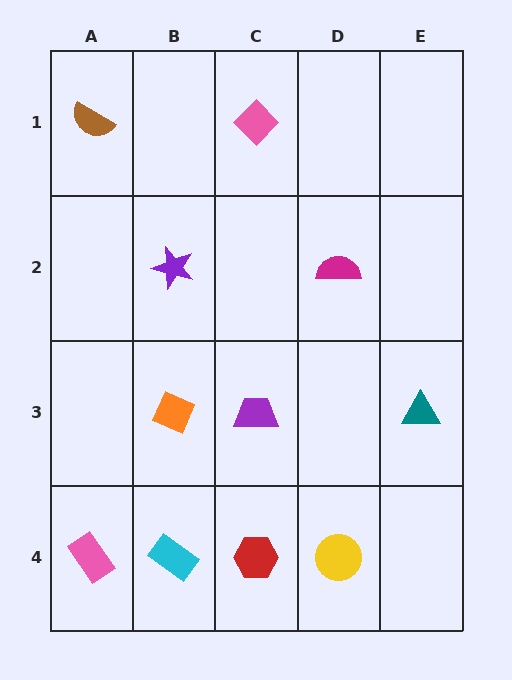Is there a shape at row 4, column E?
No, that cell is empty.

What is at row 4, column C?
A red hexagon.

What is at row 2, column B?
A purple star.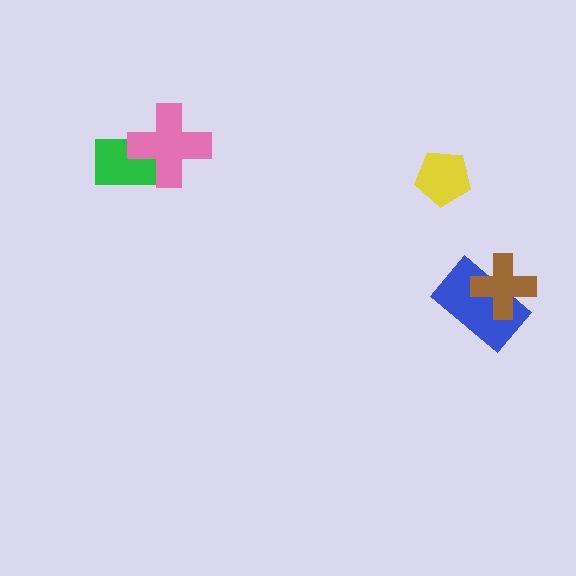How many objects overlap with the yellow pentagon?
0 objects overlap with the yellow pentagon.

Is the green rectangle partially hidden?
Yes, it is partially covered by another shape.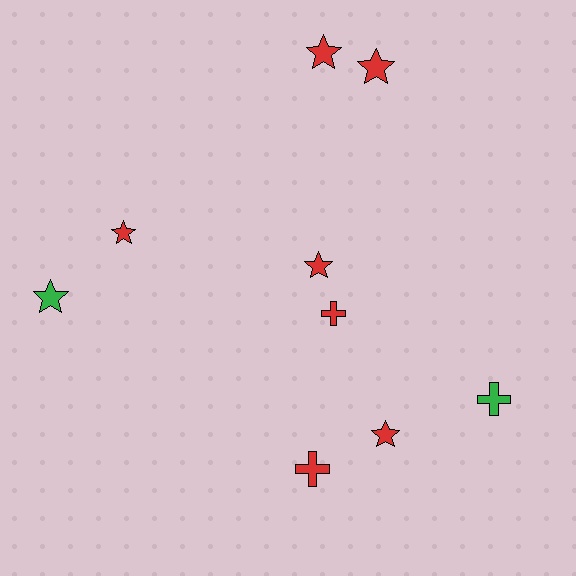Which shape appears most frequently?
Star, with 6 objects.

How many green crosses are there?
There is 1 green cross.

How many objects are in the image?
There are 9 objects.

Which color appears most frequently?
Red, with 7 objects.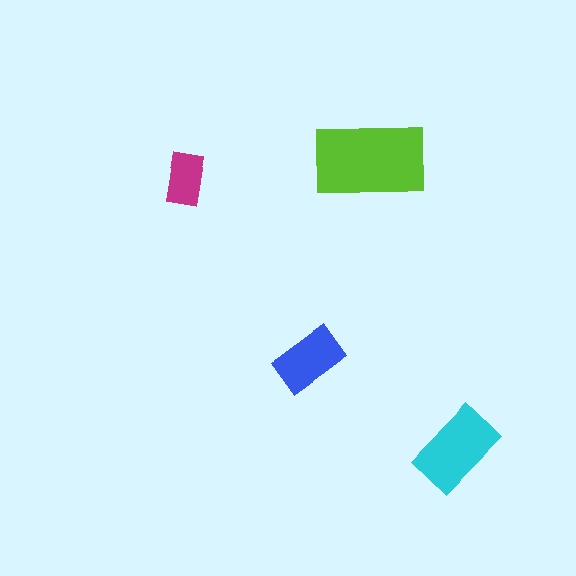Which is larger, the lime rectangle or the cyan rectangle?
The lime one.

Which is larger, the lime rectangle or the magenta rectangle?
The lime one.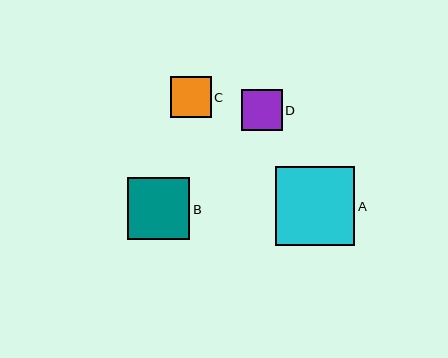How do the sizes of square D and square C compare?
Square D and square C are approximately the same size.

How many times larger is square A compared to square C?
Square A is approximately 1.9 times the size of square C.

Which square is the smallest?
Square C is the smallest with a size of approximately 41 pixels.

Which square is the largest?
Square A is the largest with a size of approximately 79 pixels.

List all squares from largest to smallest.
From largest to smallest: A, B, D, C.